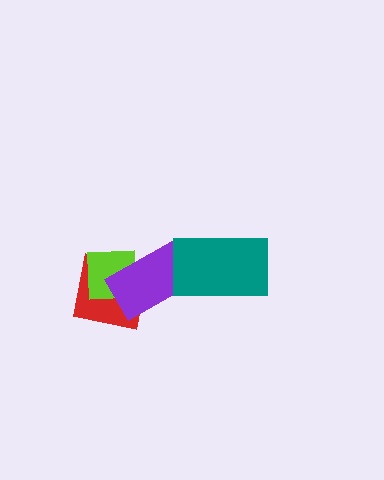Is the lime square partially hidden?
Yes, it is partially covered by another shape.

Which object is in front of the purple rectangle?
The teal rectangle is in front of the purple rectangle.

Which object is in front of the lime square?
The purple rectangle is in front of the lime square.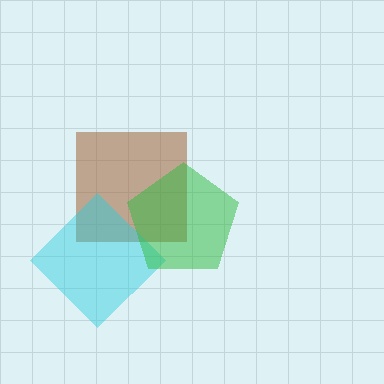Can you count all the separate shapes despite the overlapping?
Yes, there are 3 separate shapes.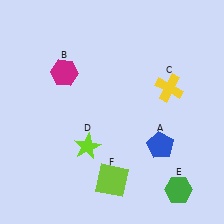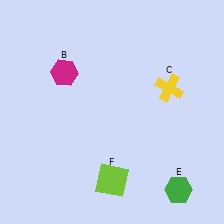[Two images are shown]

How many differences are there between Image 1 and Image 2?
There are 2 differences between the two images.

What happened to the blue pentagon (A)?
The blue pentagon (A) was removed in Image 2. It was in the bottom-right area of Image 1.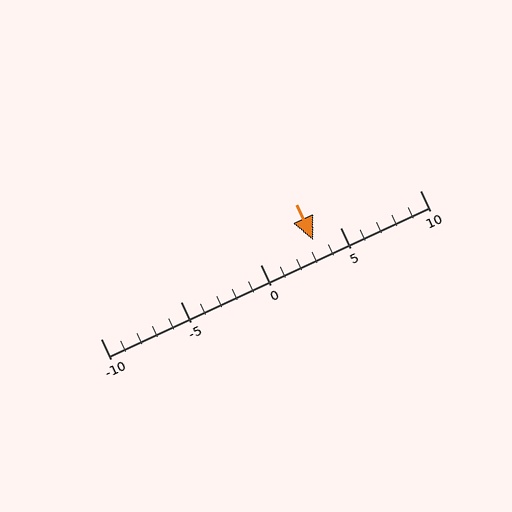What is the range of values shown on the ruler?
The ruler shows values from -10 to 10.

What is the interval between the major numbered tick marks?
The major tick marks are spaced 5 units apart.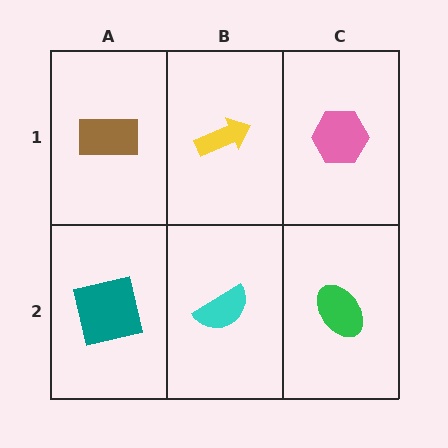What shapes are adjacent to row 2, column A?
A brown rectangle (row 1, column A), a cyan semicircle (row 2, column B).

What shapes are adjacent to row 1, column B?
A cyan semicircle (row 2, column B), a brown rectangle (row 1, column A), a pink hexagon (row 1, column C).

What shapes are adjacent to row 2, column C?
A pink hexagon (row 1, column C), a cyan semicircle (row 2, column B).